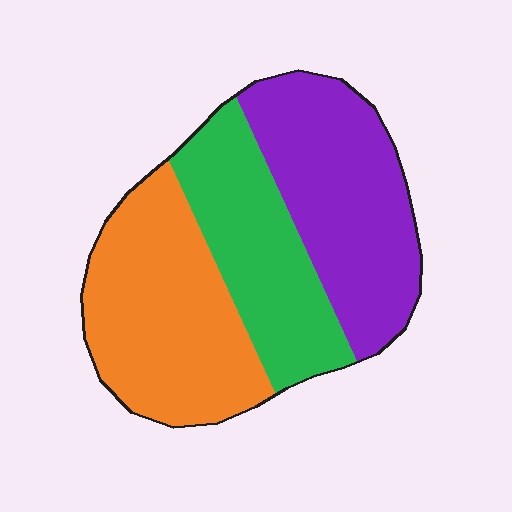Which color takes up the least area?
Green, at roughly 30%.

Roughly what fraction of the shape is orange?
Orange takes up between a third and a half of the shape.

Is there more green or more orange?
Orange.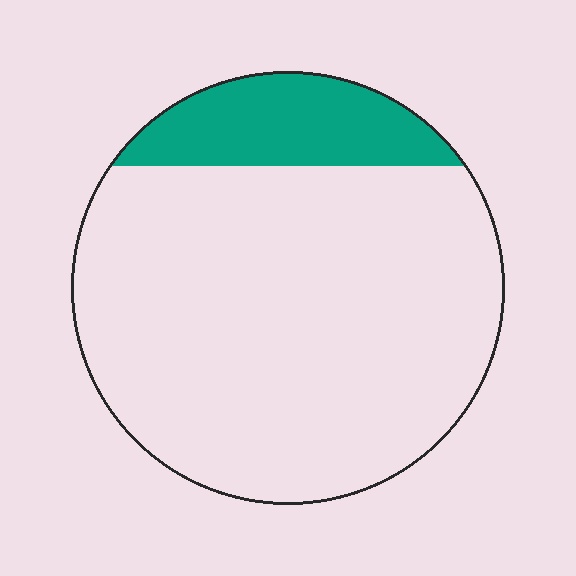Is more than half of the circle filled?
No.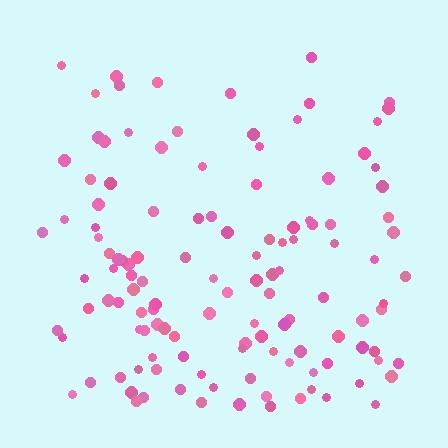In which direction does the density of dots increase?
From top to bottom, with the bottom side densest.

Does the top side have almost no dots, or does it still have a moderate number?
Still a moderate number, just noticeably fewer than the bottom.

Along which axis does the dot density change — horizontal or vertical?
Vertical.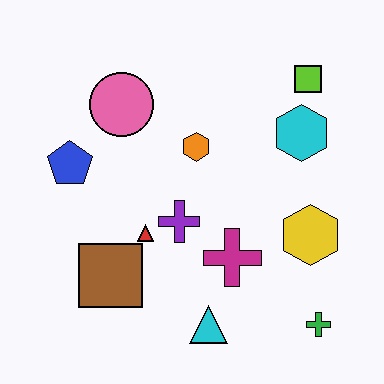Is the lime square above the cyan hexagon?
Yes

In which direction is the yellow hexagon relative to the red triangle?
The yellow hexagon is to the right of the red triangle.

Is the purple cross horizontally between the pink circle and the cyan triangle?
Yes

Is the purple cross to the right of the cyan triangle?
No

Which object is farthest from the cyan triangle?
The lime square is farthest from the cyan triangle.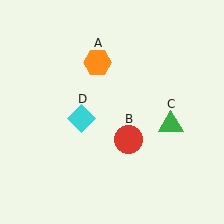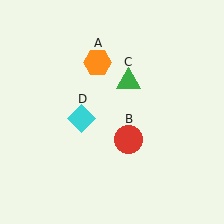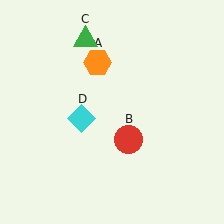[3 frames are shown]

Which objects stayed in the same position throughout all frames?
Orange hexagon (object A) and red circle (object B) and cyan diamond (object D) remained stationary.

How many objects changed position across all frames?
1 object changed position: green triangle (object C).